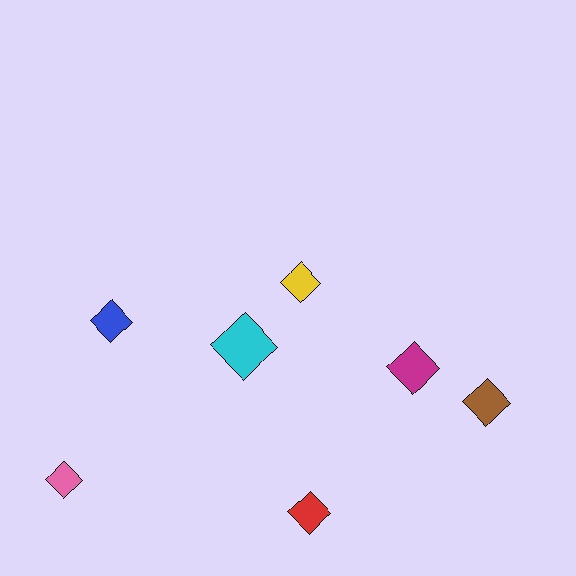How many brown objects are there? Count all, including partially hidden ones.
There is 1 brown object.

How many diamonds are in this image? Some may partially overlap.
There are 7 diamonds.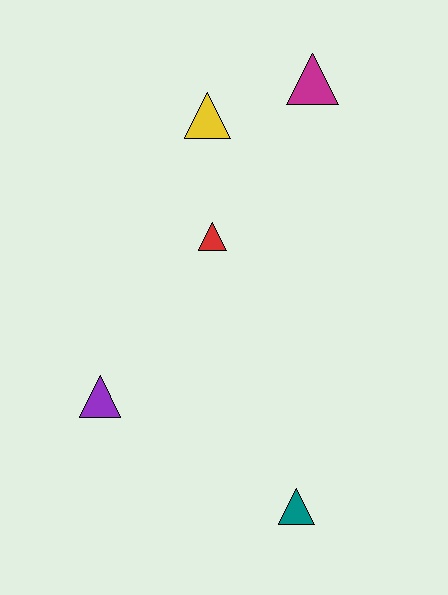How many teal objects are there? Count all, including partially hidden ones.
There is 1 teal object.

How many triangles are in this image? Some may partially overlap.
There are 5 triangles.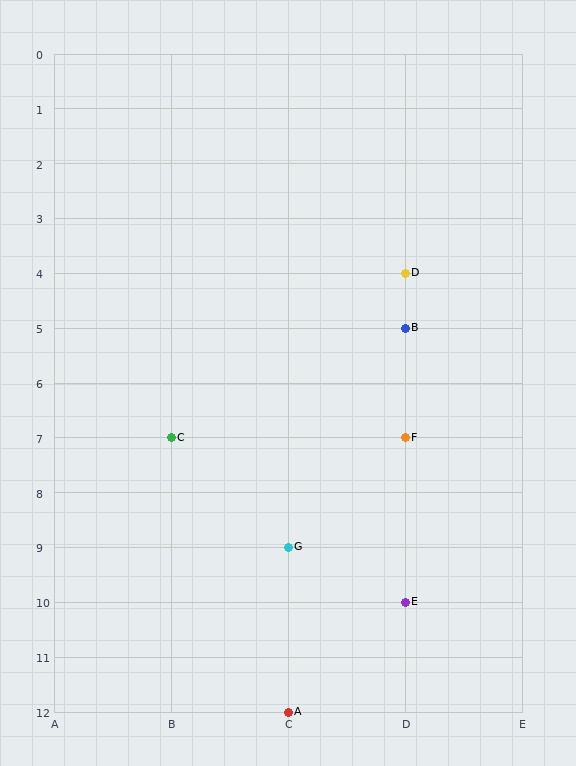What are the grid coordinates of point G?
Point G is at grid coordinates (C, 9).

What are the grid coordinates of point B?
Point B is at grid coordinates (D, 5).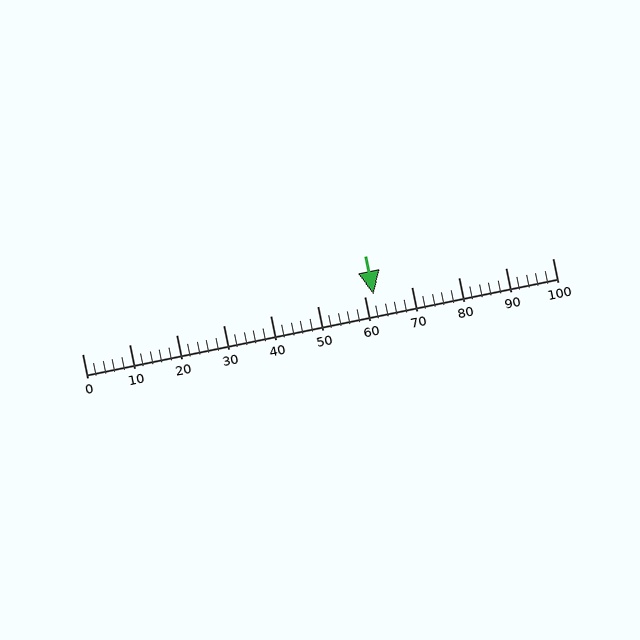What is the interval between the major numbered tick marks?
The major tick marks are spaced 10 units apart.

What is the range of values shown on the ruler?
The ruler shows values from 0 to 100.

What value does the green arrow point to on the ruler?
The green arrow points to approximately 62.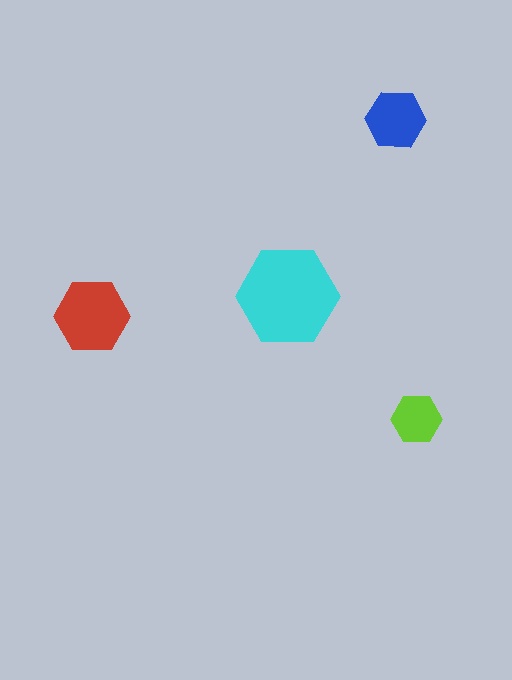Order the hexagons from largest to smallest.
the cyan one, the red one, the blue one, the lime one.